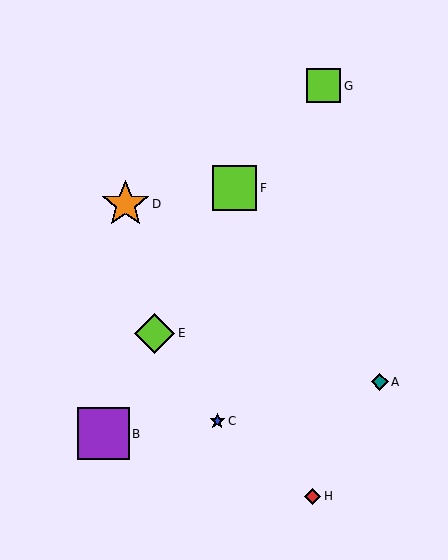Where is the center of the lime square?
The center of the lime square is at (324, 86).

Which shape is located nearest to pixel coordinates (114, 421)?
The purple square (labeled B) at (103, 434) is nearest to that location.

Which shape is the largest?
The purple square (labeled B) is the largest.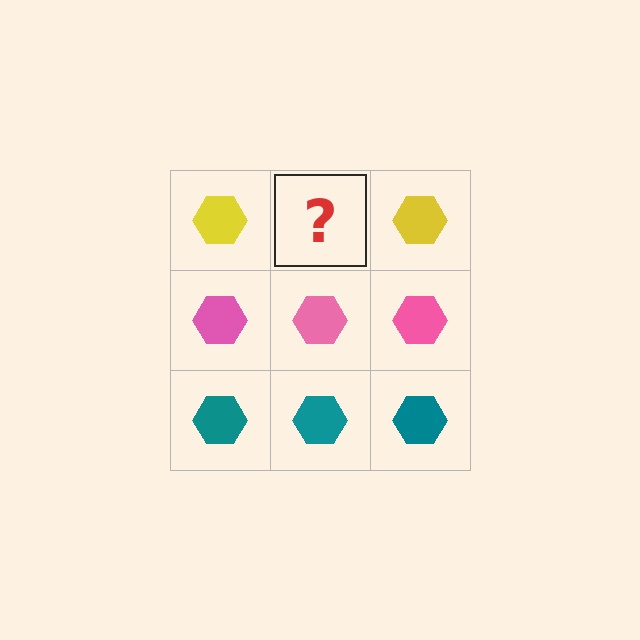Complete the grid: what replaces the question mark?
The question mark should be replaced with a yellow hexagon.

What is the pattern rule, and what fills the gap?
The rule is that each row has a consistent color. The gap should be filled with a yellow hexagon.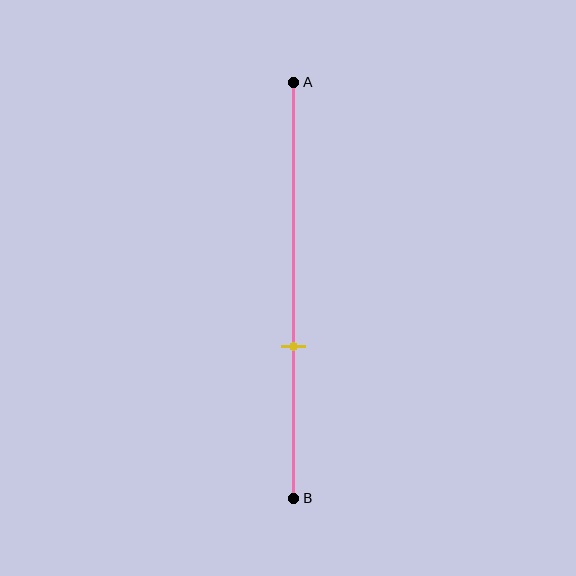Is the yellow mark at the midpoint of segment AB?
No, the mark is at about 65% from A, not at the 50% midpoint.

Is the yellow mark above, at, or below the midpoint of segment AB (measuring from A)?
The yellow mark is below the midpoint of segment AB.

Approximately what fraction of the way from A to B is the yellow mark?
The yellow mark is approximately 65% of the way from A to B.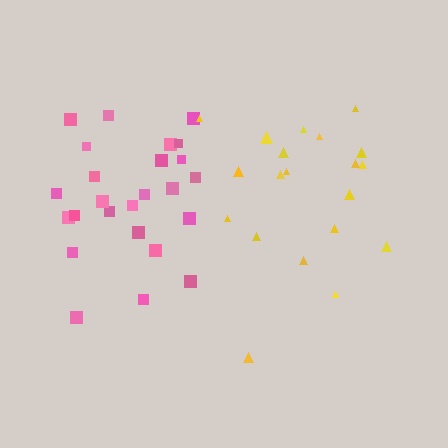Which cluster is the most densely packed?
Pink.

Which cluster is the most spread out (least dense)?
Yellow.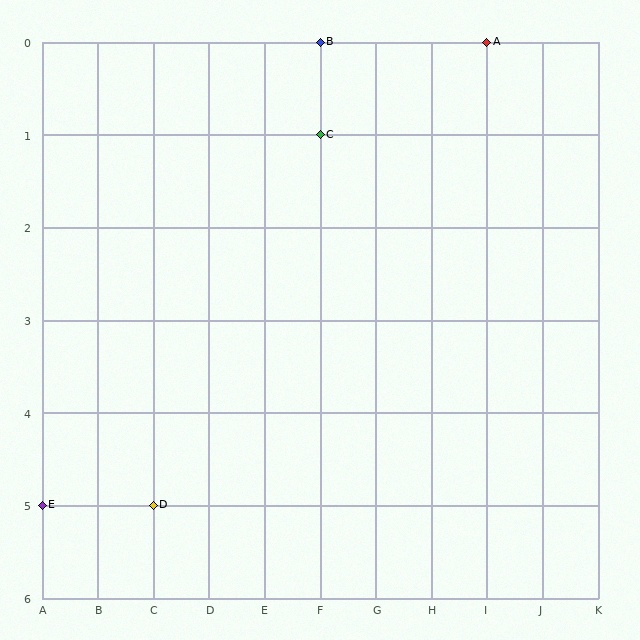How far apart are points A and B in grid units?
Points A and B are 3 columns apart.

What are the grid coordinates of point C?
Point C is at grid coordinates (F, 1).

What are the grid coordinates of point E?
Point E is at grid coordinates (A, 5).